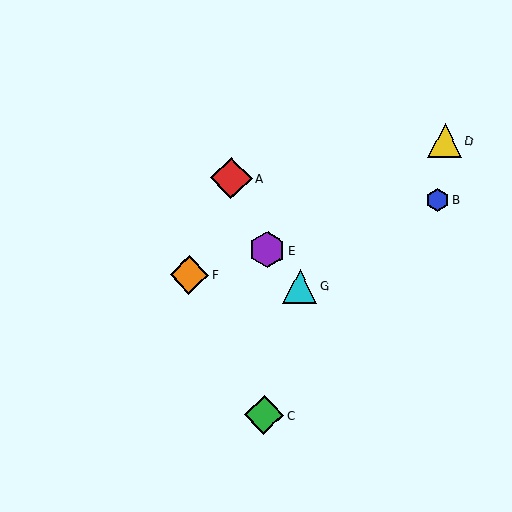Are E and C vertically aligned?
Yes, both are at x≈267.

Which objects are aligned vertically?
Objects C, E are aligned vertically.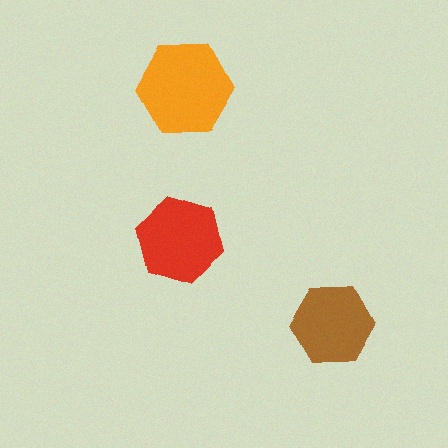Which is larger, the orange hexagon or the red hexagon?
The orange one.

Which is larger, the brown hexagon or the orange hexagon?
The orange one.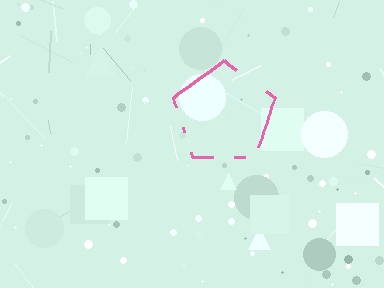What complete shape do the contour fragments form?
The contour fragments form a pentagon.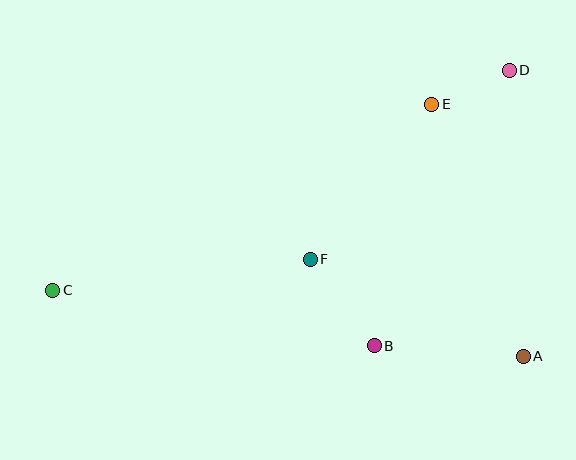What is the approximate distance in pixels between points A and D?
The distance between A and D is approximately 286 pixels.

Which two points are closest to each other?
Points D and E are closest to each other.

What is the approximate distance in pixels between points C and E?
The distance between C and E is approximately 422 pixels.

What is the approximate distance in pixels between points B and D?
The distance between B and D is approximately 307 pixels.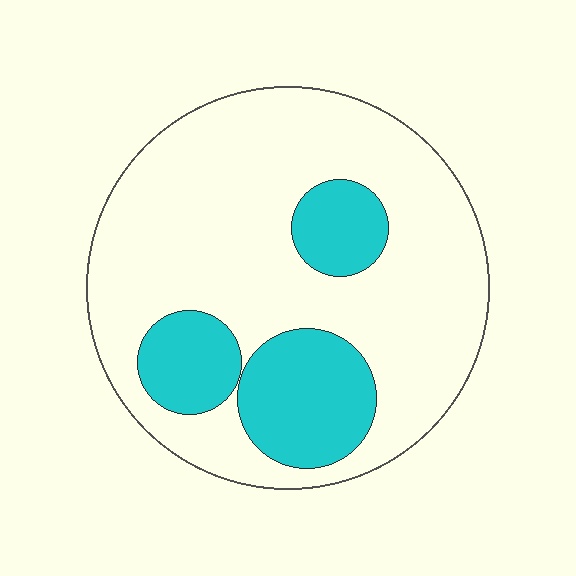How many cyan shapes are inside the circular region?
3.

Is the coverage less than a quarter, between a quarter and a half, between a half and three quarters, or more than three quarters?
Less than a quarter.